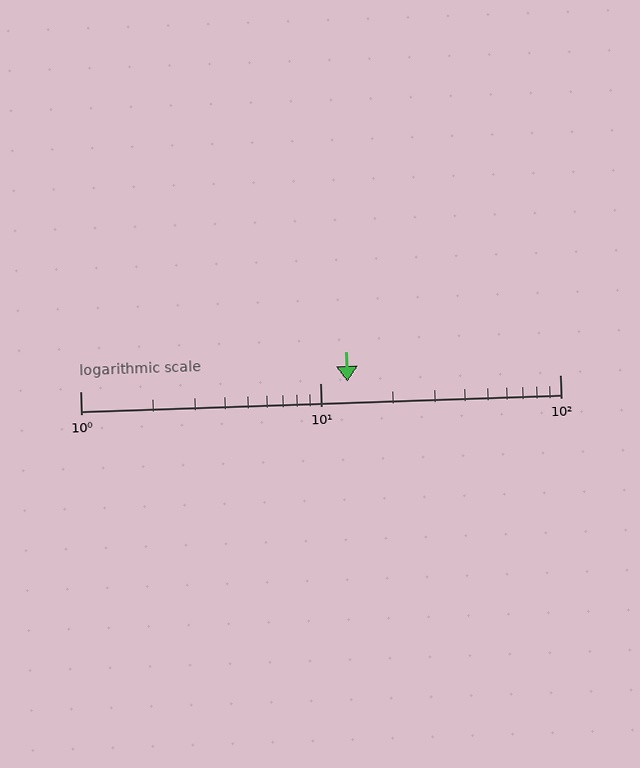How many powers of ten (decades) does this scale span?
The scale spans 2 decades, from 1 to 100.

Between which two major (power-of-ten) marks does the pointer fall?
The pointer is between 10 and 100.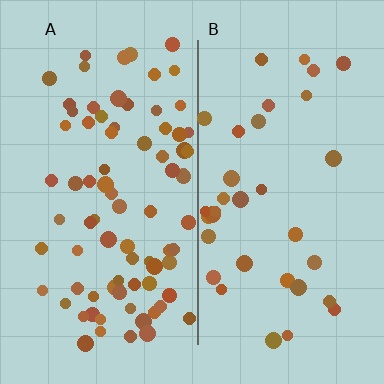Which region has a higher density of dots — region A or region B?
A (the left).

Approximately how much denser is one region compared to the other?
Approximately 2.3× — region A over region B.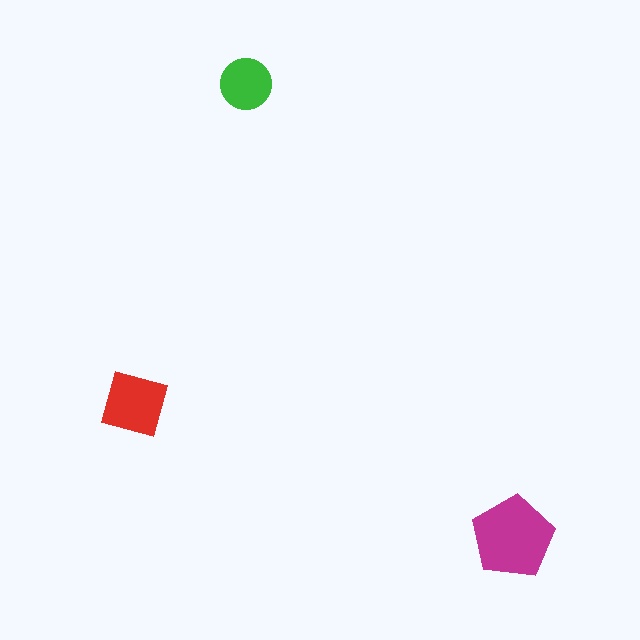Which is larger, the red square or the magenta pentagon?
The magenta pentagon.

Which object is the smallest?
The green circle.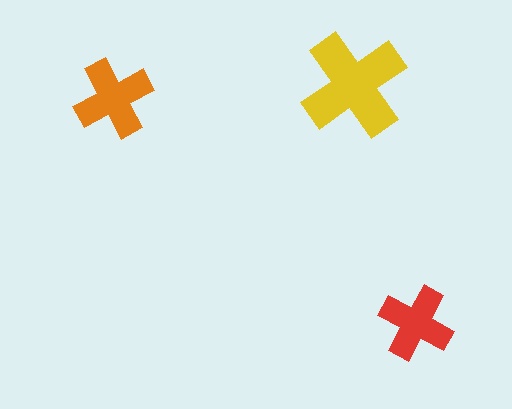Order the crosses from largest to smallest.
the yellow one, the orange one, the red one.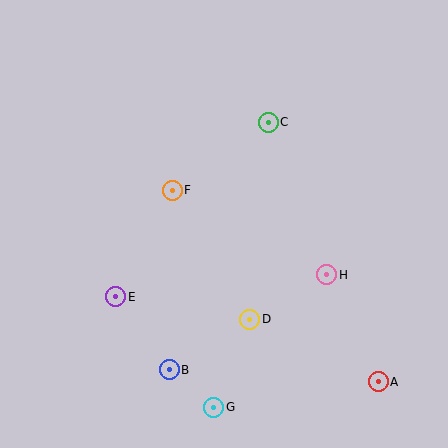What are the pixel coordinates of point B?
Point B is at (169, 370).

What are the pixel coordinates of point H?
Point H is at (327, 275).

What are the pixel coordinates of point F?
Point F is at (172, 190).